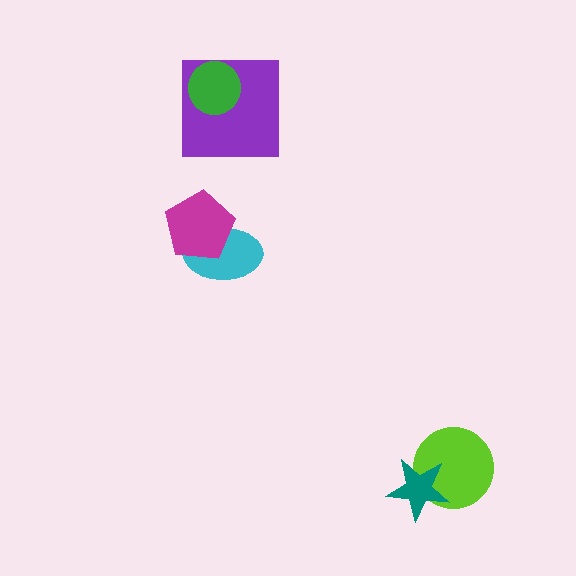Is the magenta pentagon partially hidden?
No, no other shape covers it.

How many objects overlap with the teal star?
1 object overlaps with the teal star.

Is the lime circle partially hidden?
Yes, it is partially covered by another shape.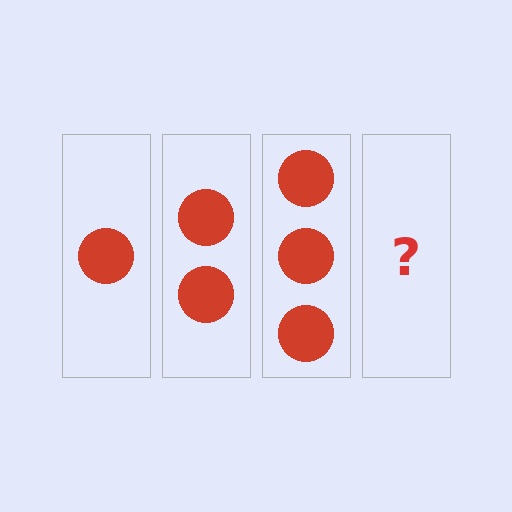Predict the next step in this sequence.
The next step is 4 circles.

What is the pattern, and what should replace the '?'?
The pattern is that each step adds one more circle. The '?' should be 4 circles.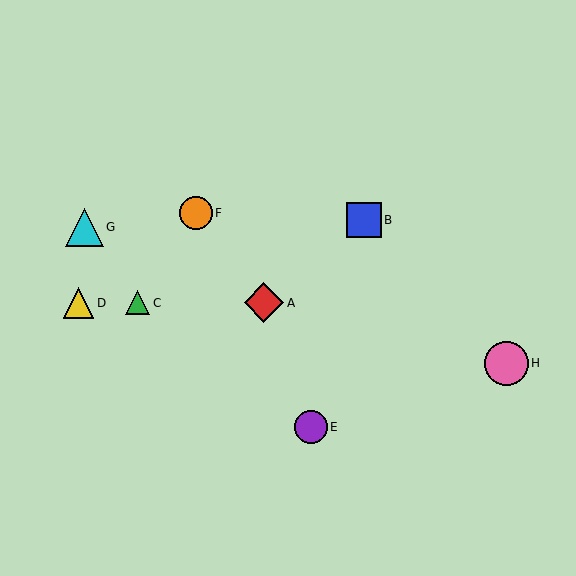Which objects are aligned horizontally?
Objects A, C, D are aligned horizontally.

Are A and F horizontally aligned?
No, A is at y≈303 and F is at y≈213.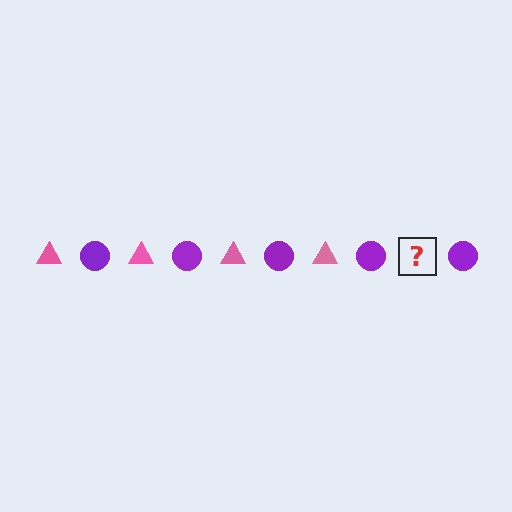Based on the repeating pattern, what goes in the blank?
The blank should be a pink triangle.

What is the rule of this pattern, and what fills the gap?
The rule is that the pattern alternates between pink triangle and purple circle. The gap should be filled with a pink triangle.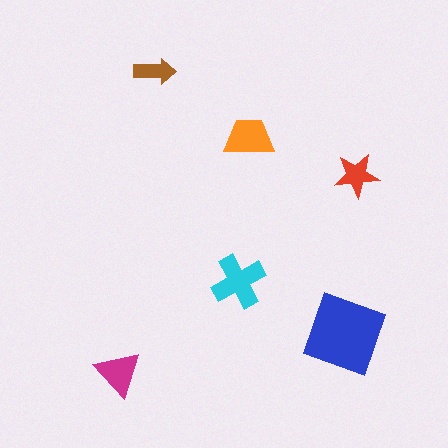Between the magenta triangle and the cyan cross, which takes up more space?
The cyan cross.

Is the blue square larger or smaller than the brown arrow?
Larger.